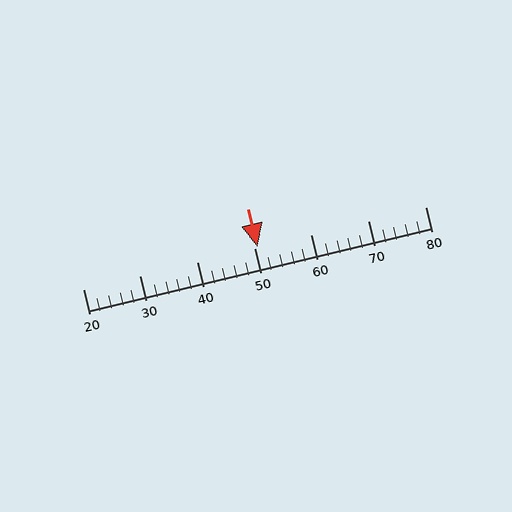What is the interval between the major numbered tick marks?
The major tick marks are spaced 10 units apart.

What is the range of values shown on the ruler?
The ruler shows values from 20 to 80.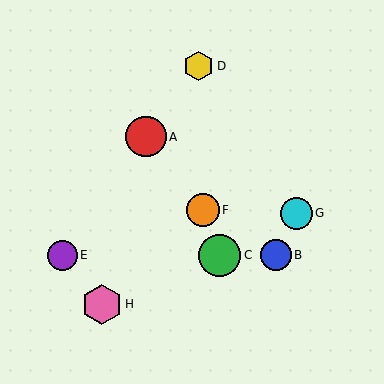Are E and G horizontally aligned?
No, E is at y≈255 and G is at y≈213.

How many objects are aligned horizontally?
3 objects (B, C, E) are aligned horizontally.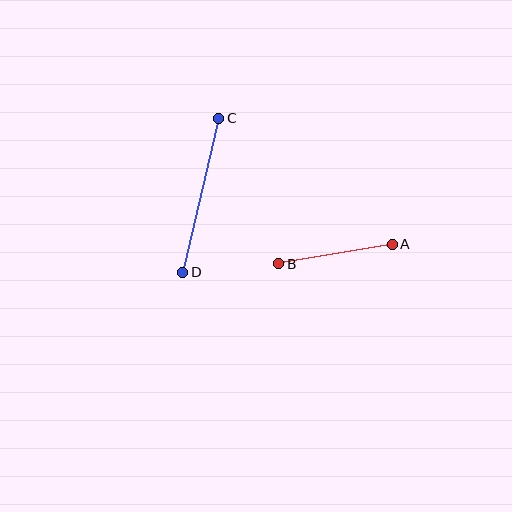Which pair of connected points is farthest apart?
Points C and D are farthest apart.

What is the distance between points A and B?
The distance is approximately 116 pixels.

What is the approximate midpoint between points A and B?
The midpoint is at approximately (336, 254) pixels.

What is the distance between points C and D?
The distance is approximately 158 pixels.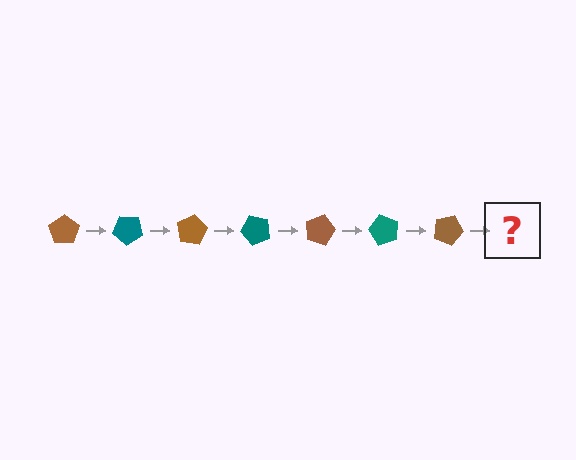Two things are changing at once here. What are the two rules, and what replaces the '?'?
The two rules are that it rotates 40 degrees each step and the color cycles through brown and teal. The '?' should be a teal pentagon, rotated 280 degrees from the start.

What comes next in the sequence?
The next element should be a teal pentagon, rotated 280 degrees from the start.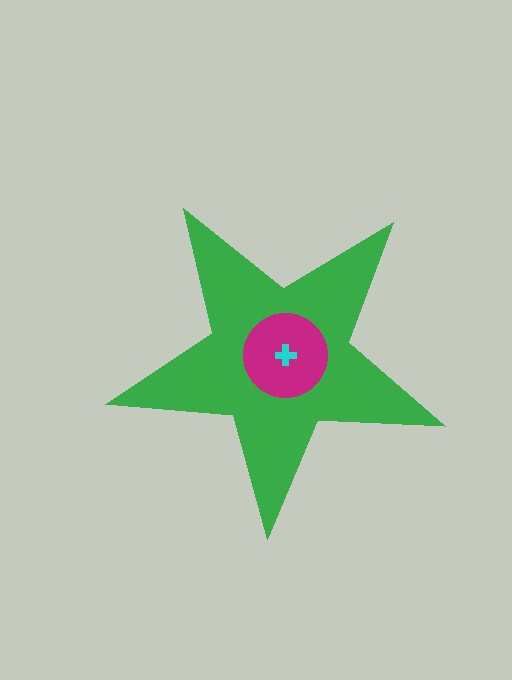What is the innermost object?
The cyan cross.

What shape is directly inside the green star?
The magenta circle.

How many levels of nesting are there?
3.